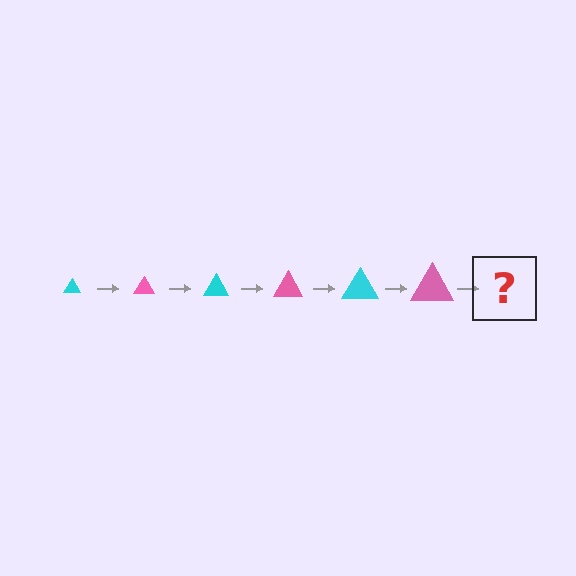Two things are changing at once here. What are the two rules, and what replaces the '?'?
The two rules are that the triangle grows larger each step and the color cycles through cyan and pink. The '?' should be a cyan triangle, larger than the previous one.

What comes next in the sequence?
The next element should be a cyan triangle, larger than the previous one.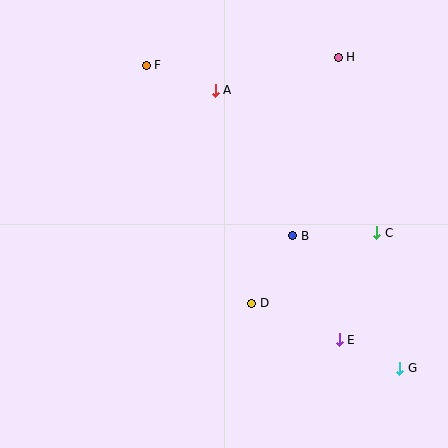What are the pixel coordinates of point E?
Point E is at (339, 340).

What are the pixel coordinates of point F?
Point F is at (146, 65).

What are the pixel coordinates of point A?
Point A is at (215, 90).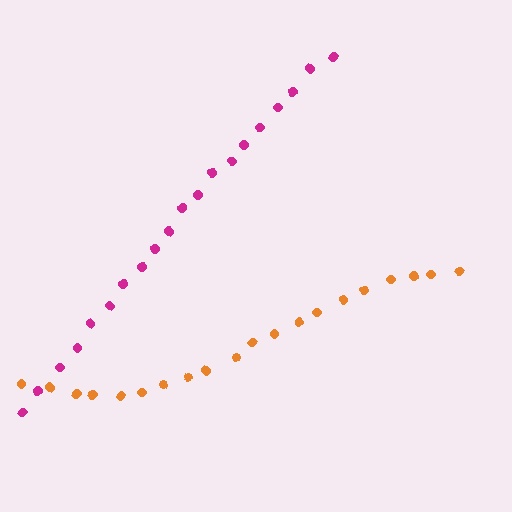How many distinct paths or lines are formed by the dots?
There are 2 distinct paths.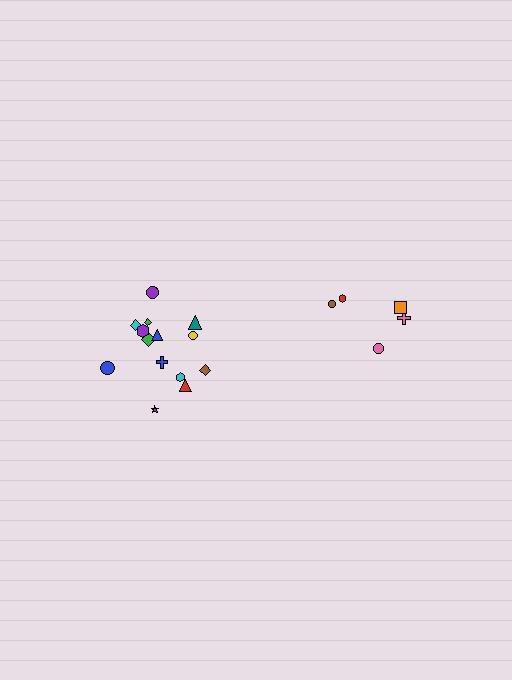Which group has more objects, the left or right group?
The left group.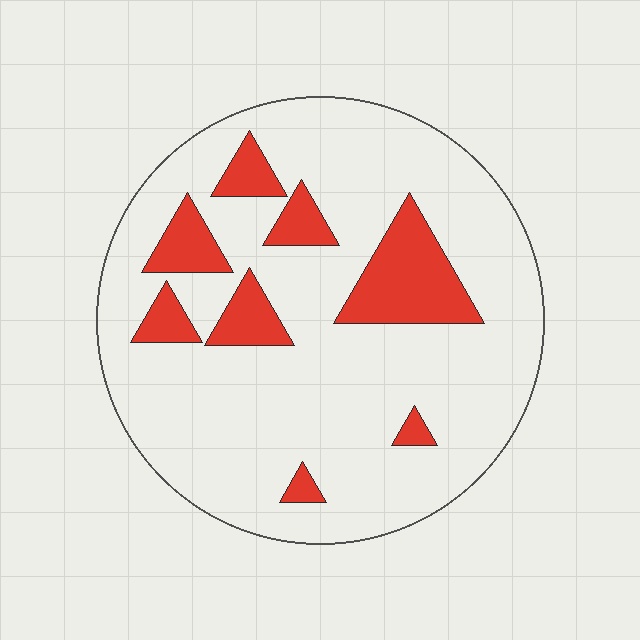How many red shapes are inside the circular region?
8.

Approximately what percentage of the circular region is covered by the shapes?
Approximately 15%.